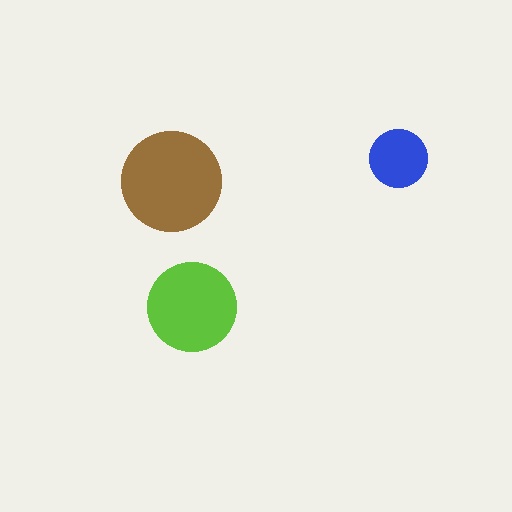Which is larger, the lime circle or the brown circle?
The brown one.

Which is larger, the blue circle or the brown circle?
The brown one.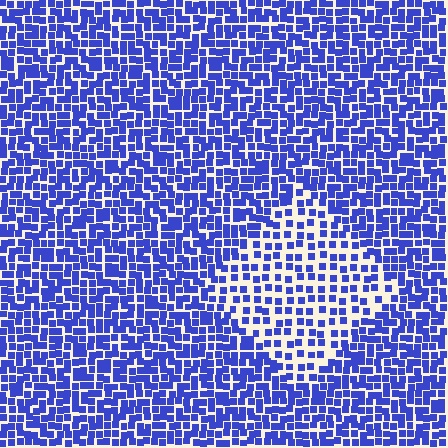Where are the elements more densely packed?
The elements are more densely packed outside the diamond boundary.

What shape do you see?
I see a diamond.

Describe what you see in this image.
The image contains small blue elements arranged at two different densities. A diamond-shaped region is visible where the elements are less densely packed than the surrounding area.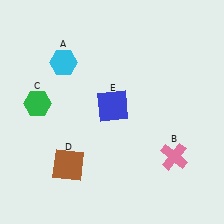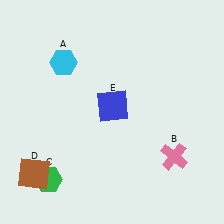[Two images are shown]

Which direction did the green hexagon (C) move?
The green hexagon (C) moved down.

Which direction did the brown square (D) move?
The brown square (D) moved left.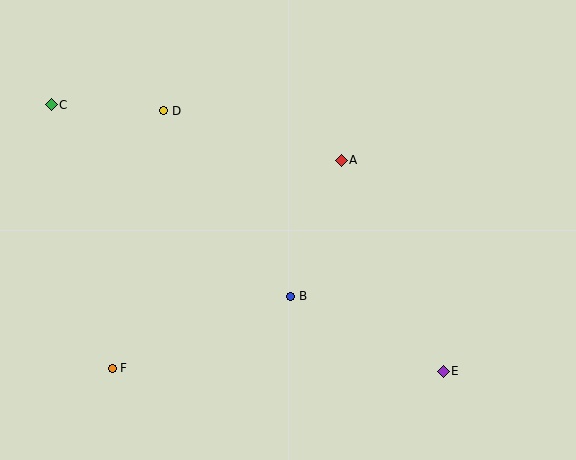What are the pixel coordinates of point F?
Point F is at (112, 368).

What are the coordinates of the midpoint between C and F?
The midpoint between C and F is at (82, 236).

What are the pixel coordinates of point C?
Point C is at (51, 105).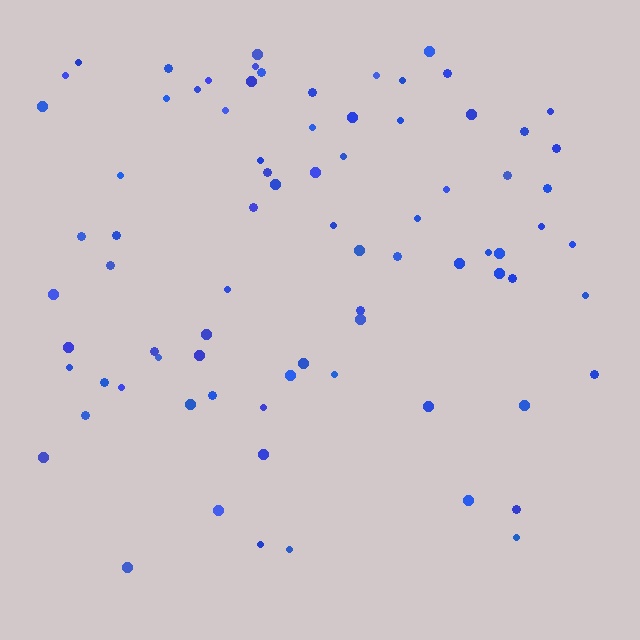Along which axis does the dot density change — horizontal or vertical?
Vertical.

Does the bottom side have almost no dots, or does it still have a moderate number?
Still a moderate number, just noticeably fewer than the top.